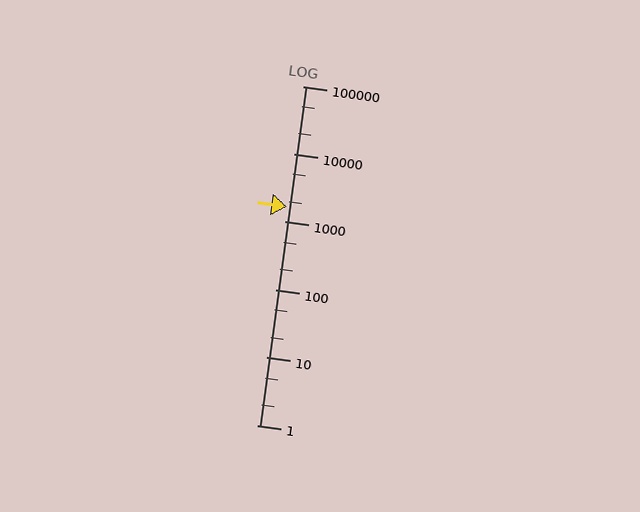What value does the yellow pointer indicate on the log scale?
The pointer indicates approximately 1700.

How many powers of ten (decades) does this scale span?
The scale spans 5 decades, from 1 to 100000.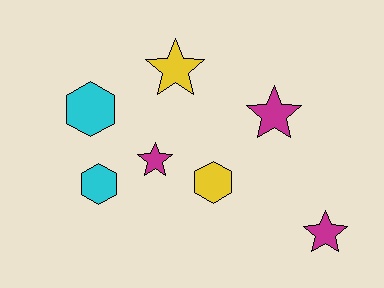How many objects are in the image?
There are 7 objects.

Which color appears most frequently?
Magenta, with 3 objects.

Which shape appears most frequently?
Star, with 4 objects.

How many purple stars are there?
There are no purple stars.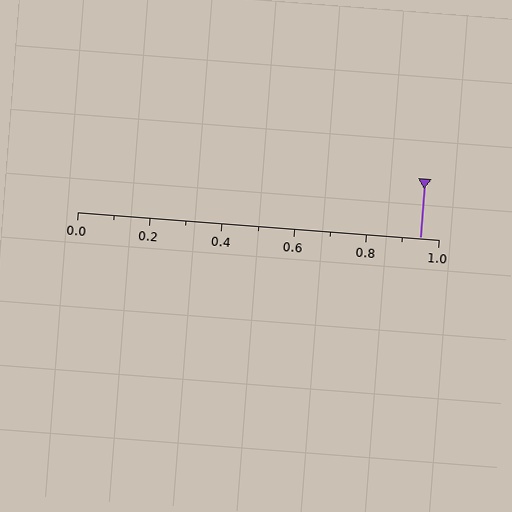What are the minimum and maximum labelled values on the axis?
The axis runs from 0.0 to 1.0.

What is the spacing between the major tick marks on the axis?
The major ticks are spaced 0.2 apart.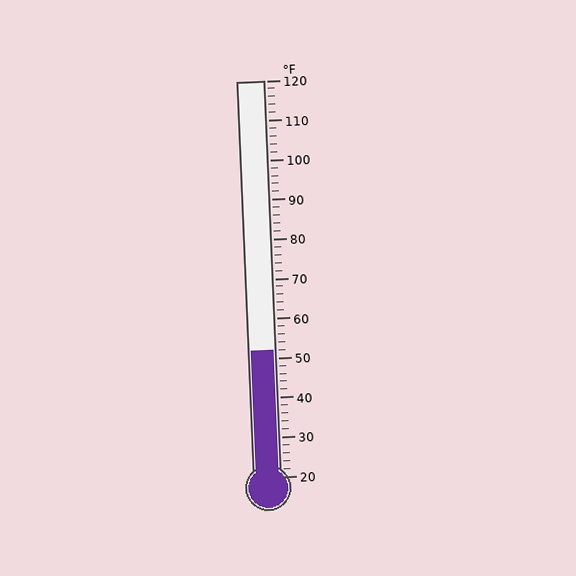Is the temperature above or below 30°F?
The temperature is above 30°F.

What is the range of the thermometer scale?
The thermometer scale ranges from 20°F to 120°F.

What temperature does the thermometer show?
The thermometer shows approximately 52°F.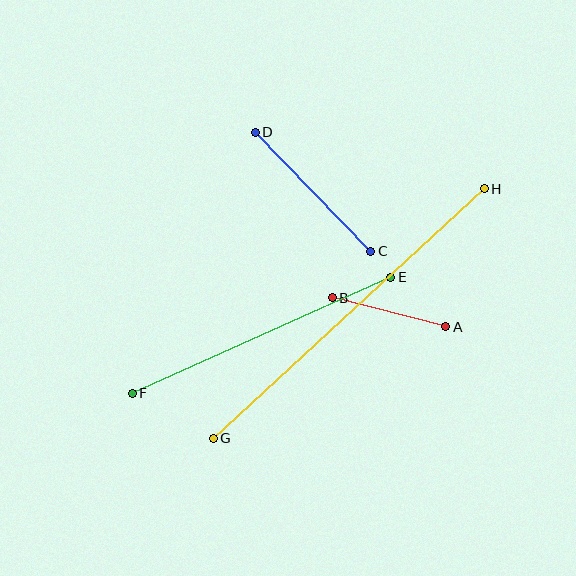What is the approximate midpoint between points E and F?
The midpoint is at approximately (262, 335) pixels.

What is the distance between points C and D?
The distance is approximately 166 pixels.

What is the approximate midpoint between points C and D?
The midpoint is at approximately (313, 192) pixels.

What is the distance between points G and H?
The distance is approximately 368 pixels.